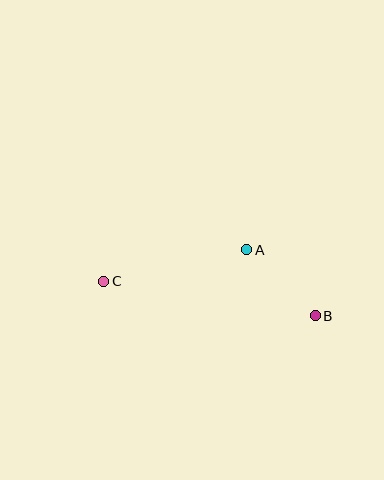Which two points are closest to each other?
Points A and B are closest to each other.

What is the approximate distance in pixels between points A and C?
The distance between A and C is approximately 147 pixels.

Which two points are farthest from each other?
Points B and C are farthest from each other.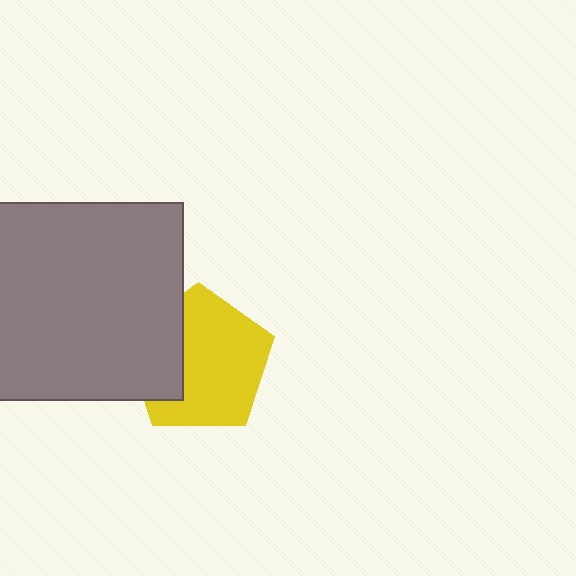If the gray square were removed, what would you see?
You would see the complete yellow pentagon.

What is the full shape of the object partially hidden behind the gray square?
The partially hidden object is a yellow pentagon.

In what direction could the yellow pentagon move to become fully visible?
The yellow pentagon could move right. That would shift it out from behind the gray square entirely.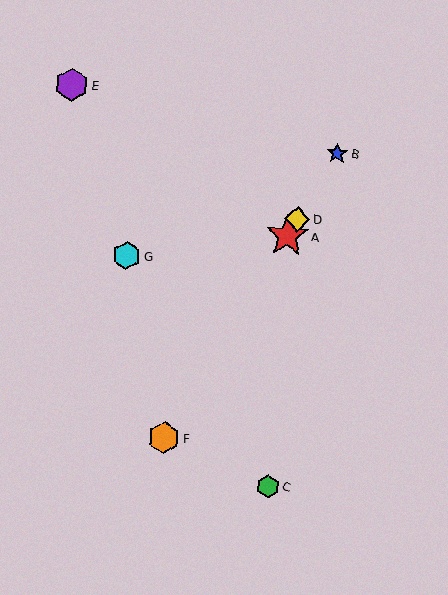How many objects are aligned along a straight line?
4 objects (A, B, D, F) are aligned along a straight line.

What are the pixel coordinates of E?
Object E is at (72, 85).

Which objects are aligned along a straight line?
Objects A, B, D, F are aligned along a straight line.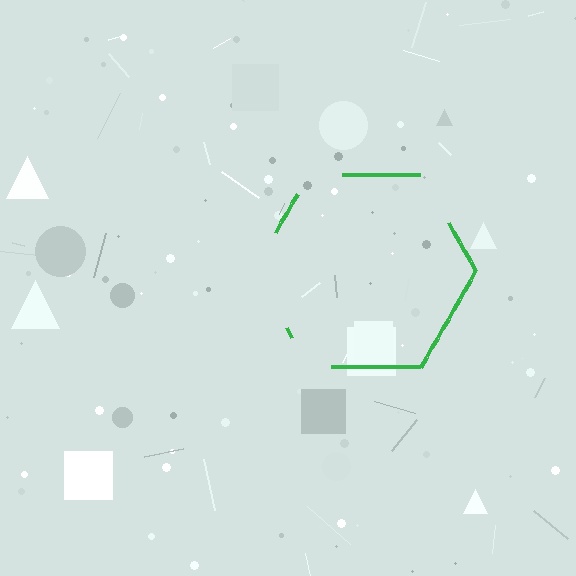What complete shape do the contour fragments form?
The contour fragments form a hexagon.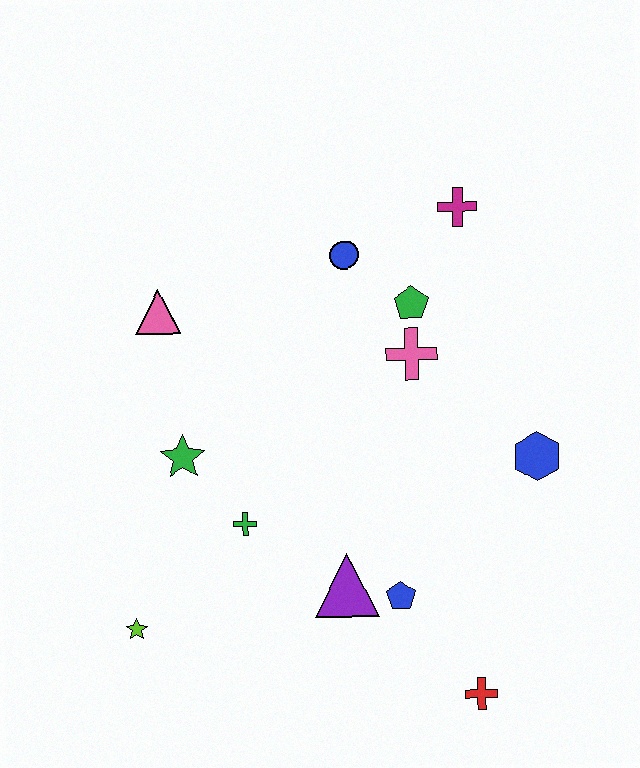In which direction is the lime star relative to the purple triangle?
The lime star is to the left of the purple triangle.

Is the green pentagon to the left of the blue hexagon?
Yes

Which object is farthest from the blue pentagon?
The magenta cross is farthest from the blue pentagon.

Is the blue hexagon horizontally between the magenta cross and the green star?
No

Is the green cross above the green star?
No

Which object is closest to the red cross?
The blue pentagon is closest to the red cross.